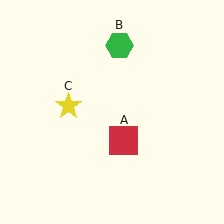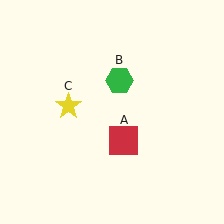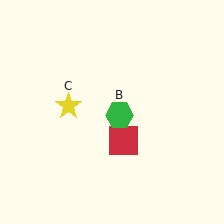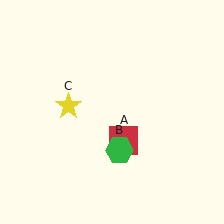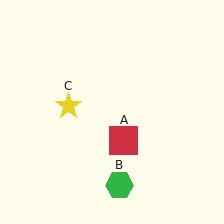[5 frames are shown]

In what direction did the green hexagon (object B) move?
The green hexagon (object B) moved down.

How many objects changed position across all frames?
1 object changed position: green hexagon (object B).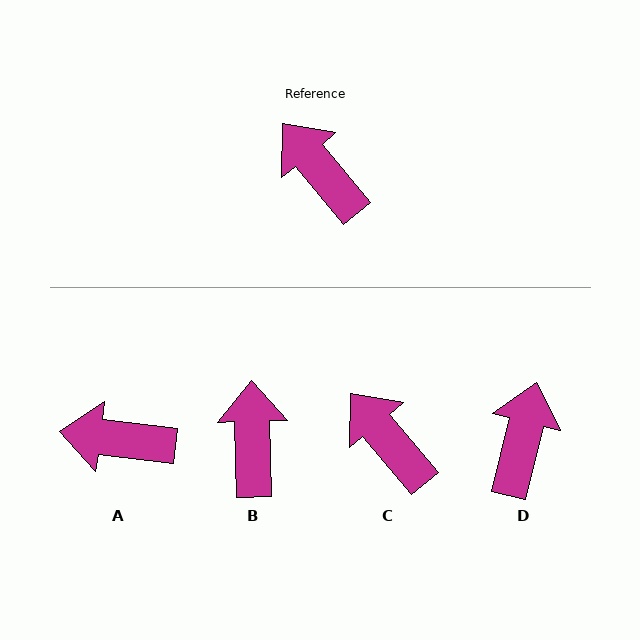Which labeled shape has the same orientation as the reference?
C.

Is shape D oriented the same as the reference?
No, it is off by about 54 degrees.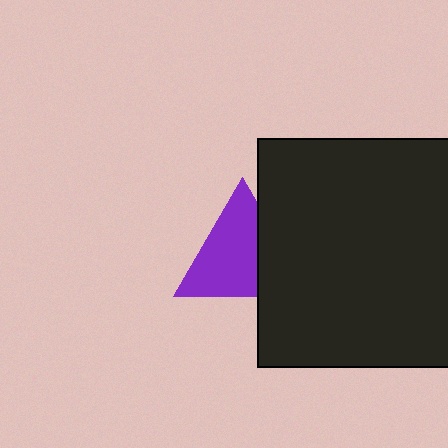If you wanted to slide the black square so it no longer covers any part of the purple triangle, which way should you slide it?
Slide it right — that is the most direct way to separate the two shapes.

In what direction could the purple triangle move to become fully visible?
The purple triangle could move left. That would shift it out from behind the black square entirely.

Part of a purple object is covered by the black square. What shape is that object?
It is a triangle.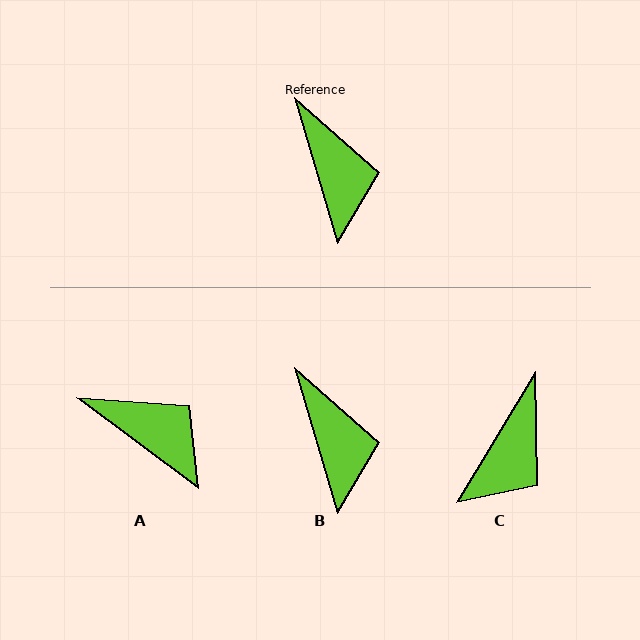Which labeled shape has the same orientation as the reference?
B.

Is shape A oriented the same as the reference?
No, it is off by about 37 degrees.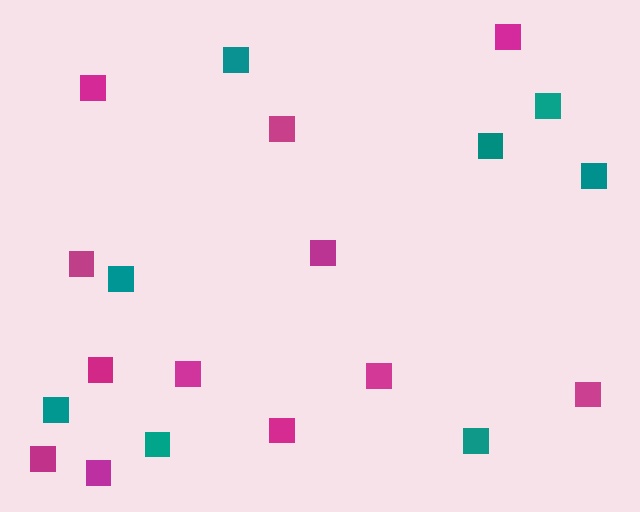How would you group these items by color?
There are 2 groups: one group of teal squares (8) and one group of magenta squares (12).